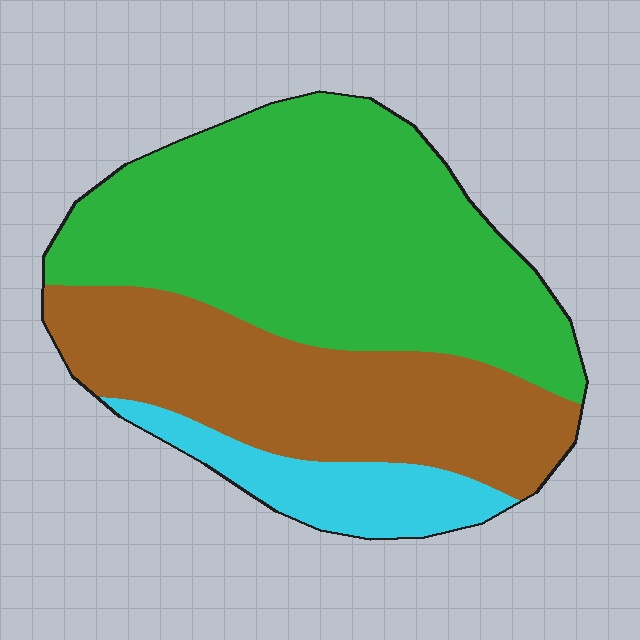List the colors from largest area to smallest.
From largest to smallest: green, brown, cyan.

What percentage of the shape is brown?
Brown takes up between a quarter and a half of the shape.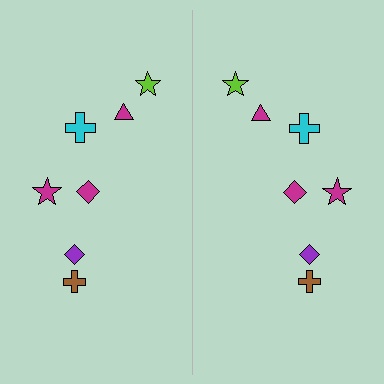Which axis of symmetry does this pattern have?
The pattern has a vertical axis of symmetry running through the center of the image.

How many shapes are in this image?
There are 14 shapes in this image.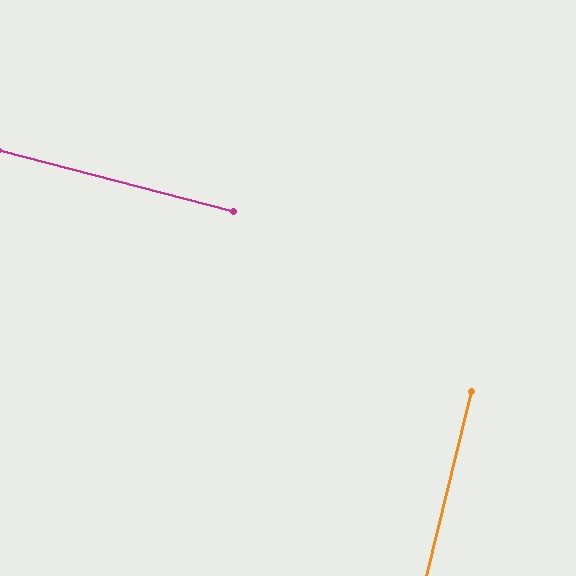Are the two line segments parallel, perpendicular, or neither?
Perpendicular — they meet at approximately 89°.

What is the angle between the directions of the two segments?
Approximately 89 degrees.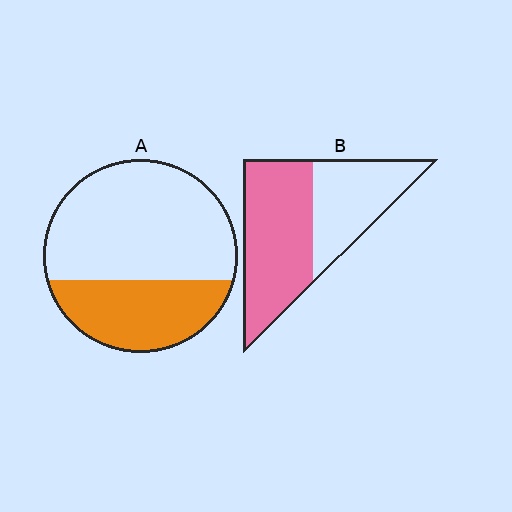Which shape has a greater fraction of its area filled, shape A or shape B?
Shape B.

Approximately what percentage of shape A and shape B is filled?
A is approximately 35% and B is approximately 60%.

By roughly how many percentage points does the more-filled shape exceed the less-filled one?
By roughly 25 percentage points (B over A).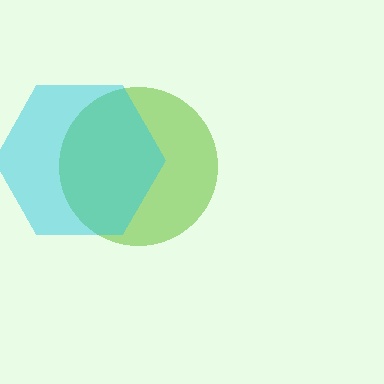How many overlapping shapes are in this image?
There are 2 overlapping shapes in the image.